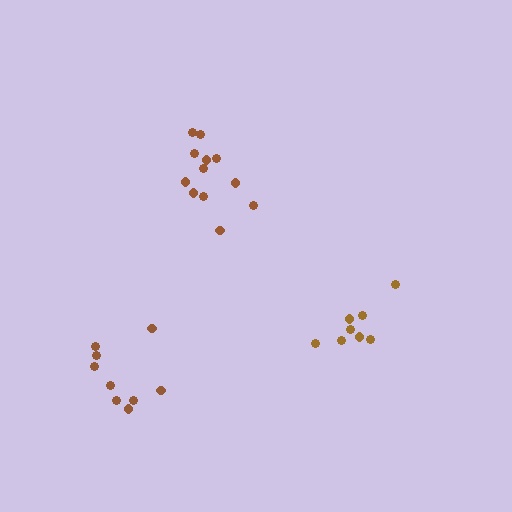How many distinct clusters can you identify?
There are 3 distinct clusters.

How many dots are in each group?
Group 1: 12 dots, Group 2: 9 dots, Group 3: 8 dots (29 total).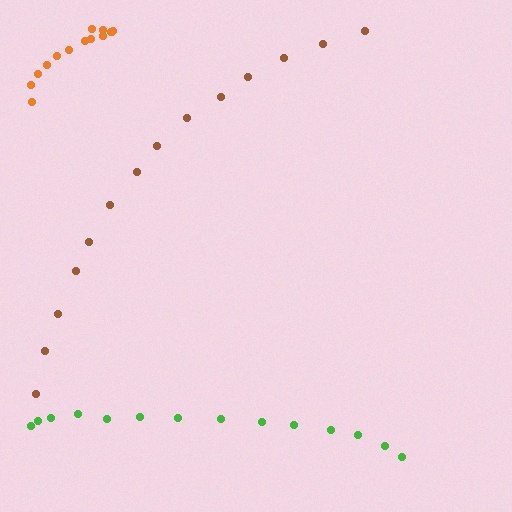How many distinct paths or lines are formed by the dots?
There are 3 distinct paths.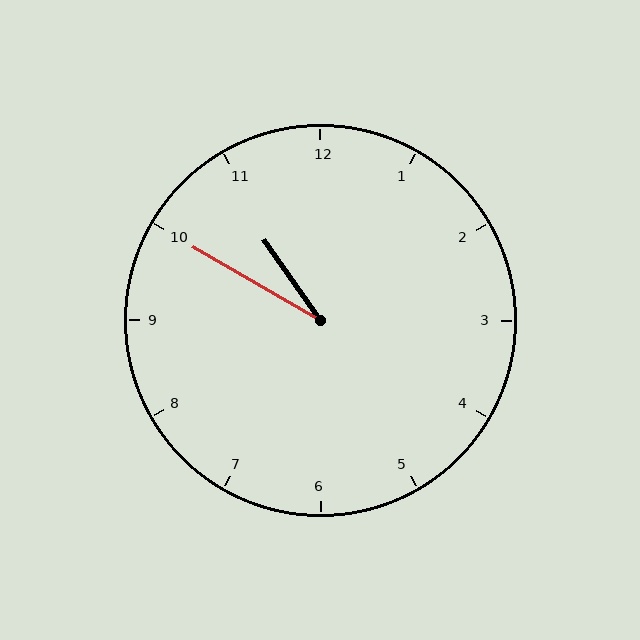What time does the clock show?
10:50.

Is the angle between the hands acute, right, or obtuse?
It is acute.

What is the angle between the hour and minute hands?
Approximately 25 degrees.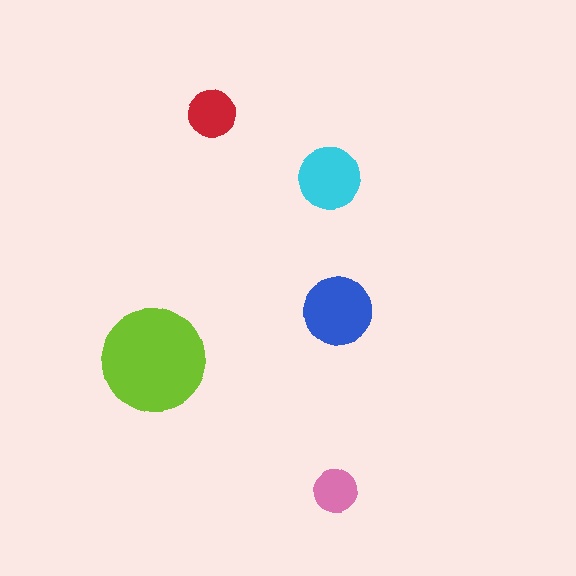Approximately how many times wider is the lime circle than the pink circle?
About 2.5 times wider.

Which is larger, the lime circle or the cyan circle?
The lime one.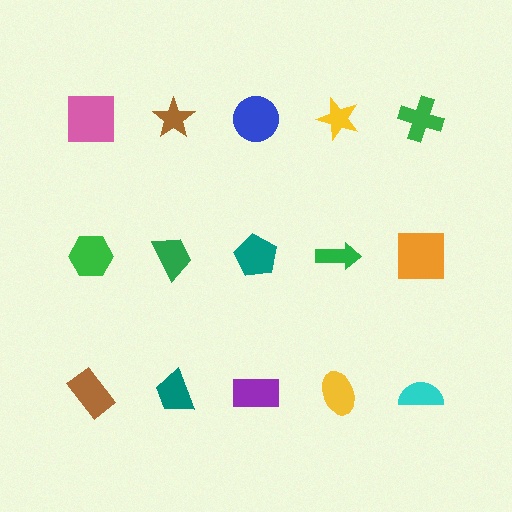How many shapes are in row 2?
5 shapes.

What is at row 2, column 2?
A green trapezoid.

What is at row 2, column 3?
A teal pentagon.